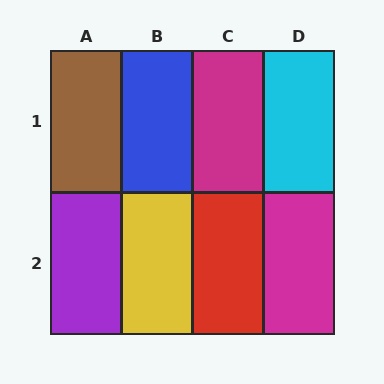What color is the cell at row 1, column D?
Cyan.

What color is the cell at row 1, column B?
Blue.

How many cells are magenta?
2 cells are magenta.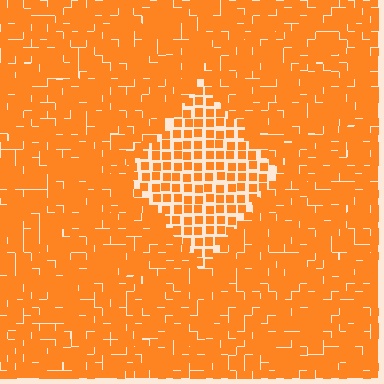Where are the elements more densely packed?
The elements are more densely packed outside the diamond boundary.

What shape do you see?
I see a diamond.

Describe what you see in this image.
The image contains small orange elements arranged at two different densities. A diamond-shaped region is visible where the elements are less densely packed than the surrounding area.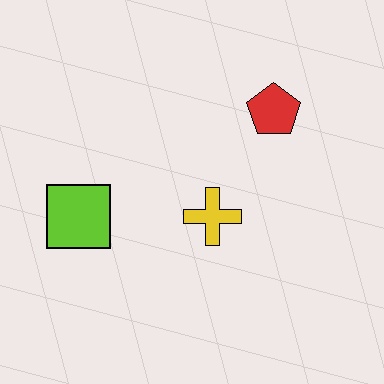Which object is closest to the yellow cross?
The red pentagon is closest to the yellow cross.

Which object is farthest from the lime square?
The red pentagon is farthest from the lime square.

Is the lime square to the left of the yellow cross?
Yes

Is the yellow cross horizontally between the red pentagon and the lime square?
Yes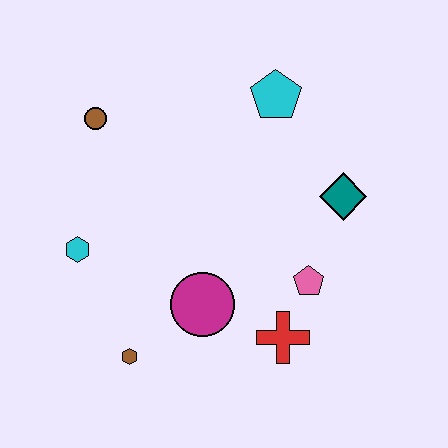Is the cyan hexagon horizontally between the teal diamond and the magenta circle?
No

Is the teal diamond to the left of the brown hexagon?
No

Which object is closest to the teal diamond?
The pink pentagon is closest to the teal diamond.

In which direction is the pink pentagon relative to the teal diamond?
The pink pentagon is below the teal diamond.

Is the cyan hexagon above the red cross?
Yes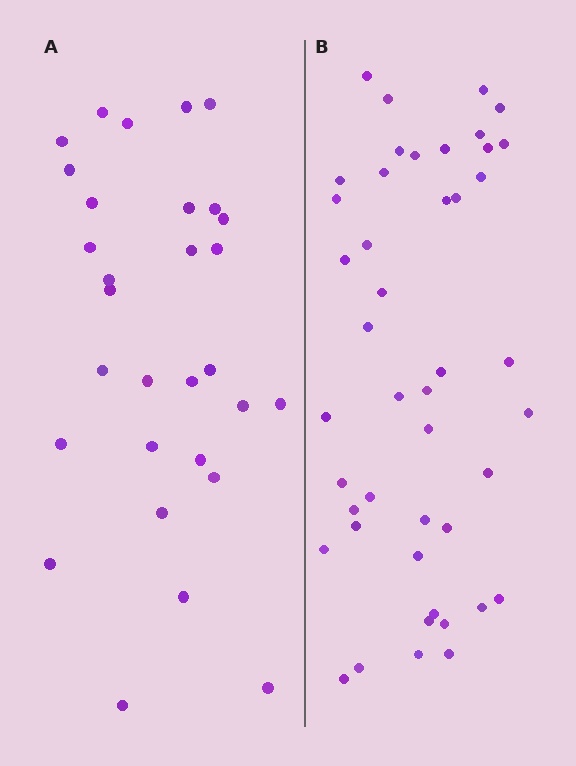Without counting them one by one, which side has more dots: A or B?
Region B (the right region) has more dots.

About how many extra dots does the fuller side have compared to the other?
Region B has approximately 15 more dots than region A.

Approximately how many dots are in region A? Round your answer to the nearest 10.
About 30 dots.